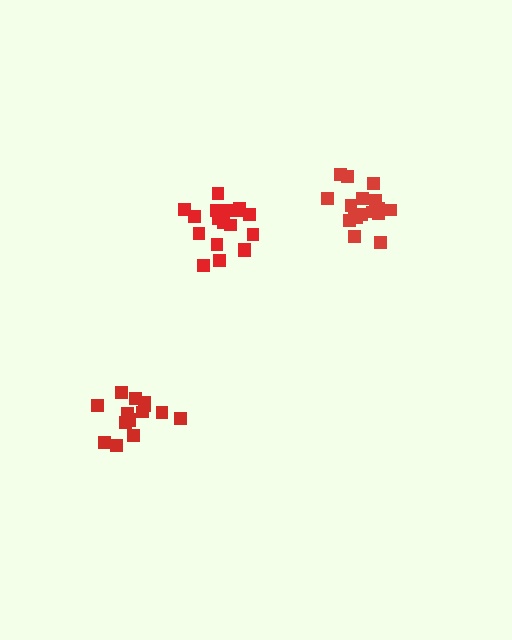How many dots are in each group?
Group 1: 15 dots, Group 2: 18 dots, Group 3: 17 dots (50 total).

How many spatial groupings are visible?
There are 3 spatial groupings.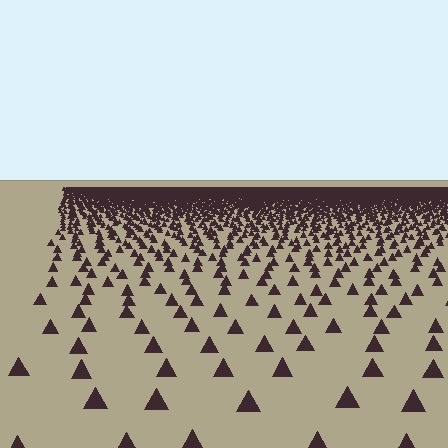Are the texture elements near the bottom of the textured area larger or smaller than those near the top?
Larger. Near the bottom, elements are closer to the viewer and appear at a bigger on-screen size.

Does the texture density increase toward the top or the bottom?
Density increases toward the top.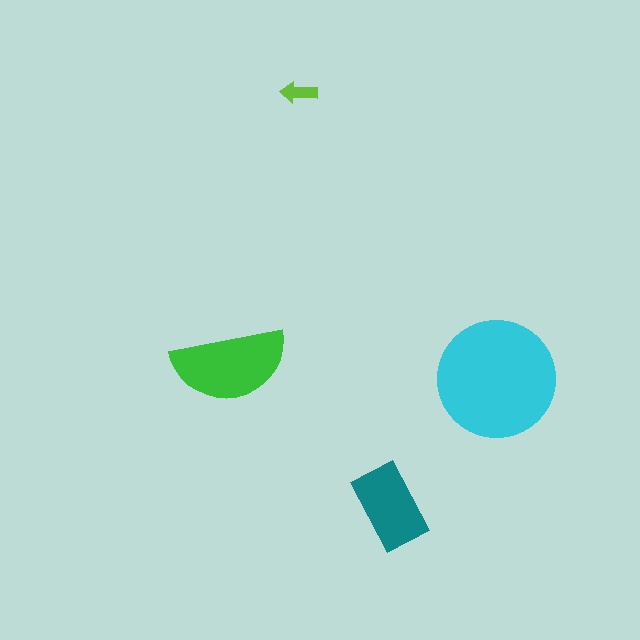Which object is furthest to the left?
The green semicircle is leftmost.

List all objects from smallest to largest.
The lime arrow, the teal rectangle, the green semicircle, the cyan circle.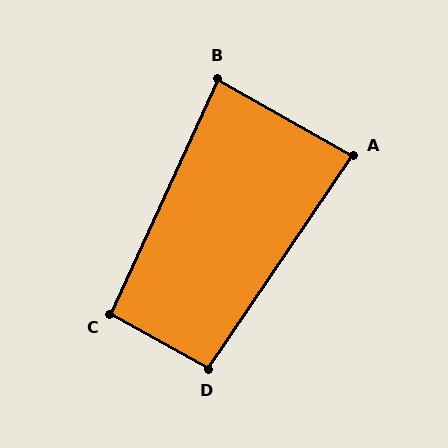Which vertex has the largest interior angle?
D, at approximately 95 degrees.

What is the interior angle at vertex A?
Approximately 86 degrees (approximately right).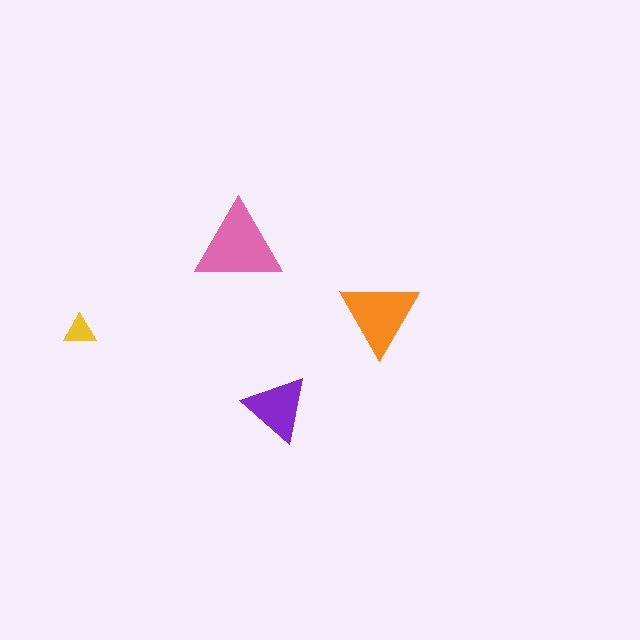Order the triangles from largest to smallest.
the pink one, the orange one, the purple one, the yellow one.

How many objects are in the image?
There are 4 objects in the image.